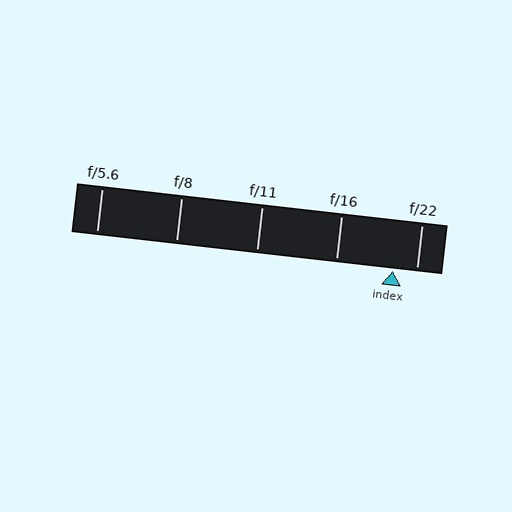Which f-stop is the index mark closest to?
The index mark is closest to f/22.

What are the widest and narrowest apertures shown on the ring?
The widest aperture shown is f/5.6 and the narrowest is f/22.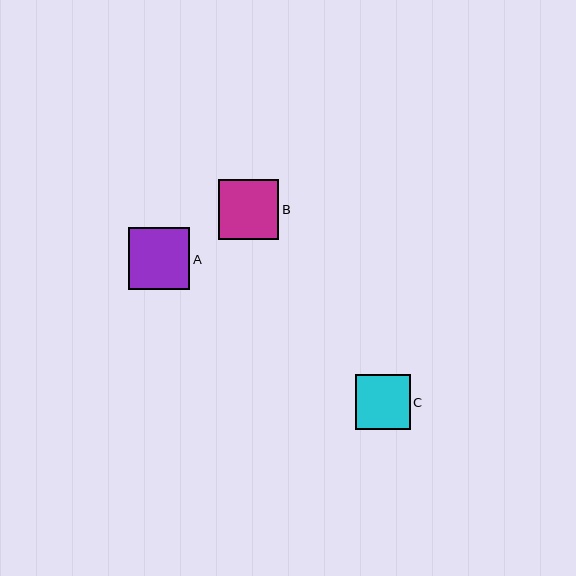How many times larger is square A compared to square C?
Square A is approximately 1.1 times the size of square C.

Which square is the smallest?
Square C is the smallest with a size of approximately 55 pixels.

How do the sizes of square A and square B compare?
Square A and square B are approximately the same size.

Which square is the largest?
Square A is the largest with a size of approximately 62 pixels.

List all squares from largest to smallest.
From largest to smallest: A, B, C.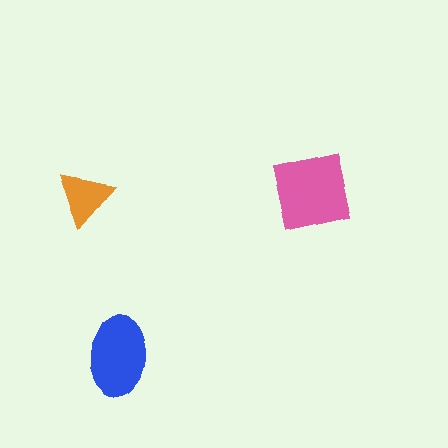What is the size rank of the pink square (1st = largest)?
1st.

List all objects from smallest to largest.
The orange triangle, the blue ellipse, the pink square.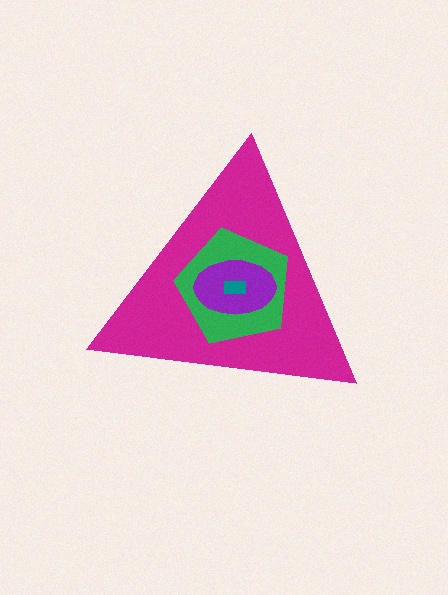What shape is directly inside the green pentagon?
The purple ellipse.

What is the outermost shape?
The magenta triangle.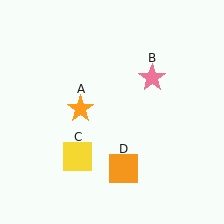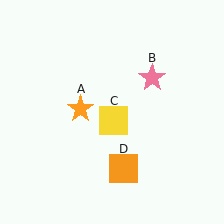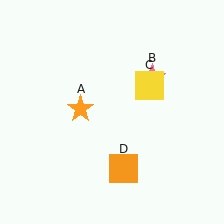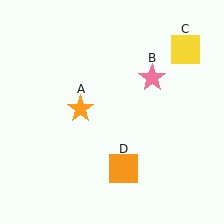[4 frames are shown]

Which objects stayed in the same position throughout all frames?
Orange star (object A) and pink star (object B) and orange square (object D) remained stationary.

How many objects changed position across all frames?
1 object changed position: yellow square (object C).